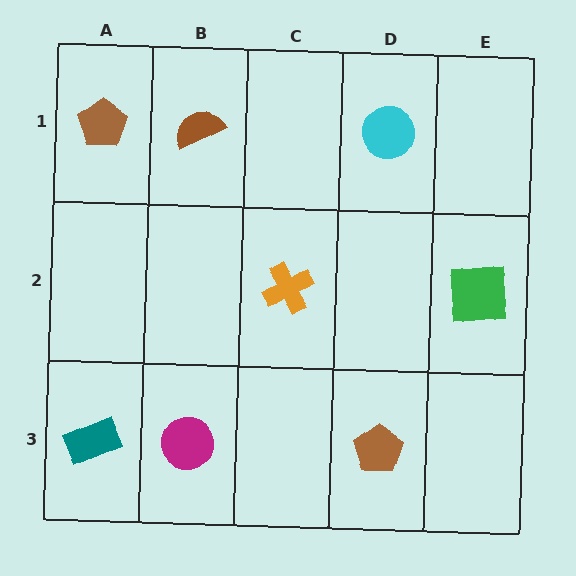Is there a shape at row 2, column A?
No, that cell is empty.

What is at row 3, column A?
A teal rectangle.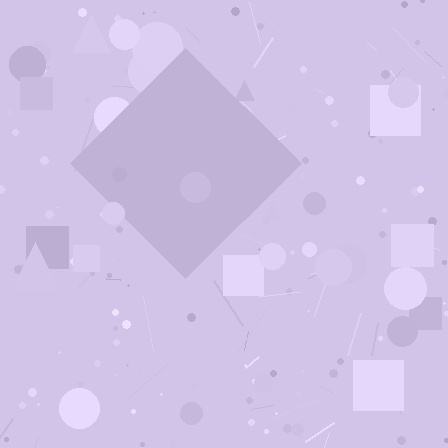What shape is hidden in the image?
A diamond is hidden in the image.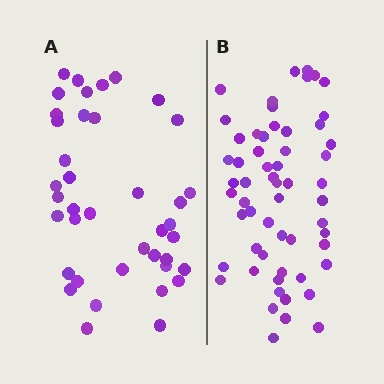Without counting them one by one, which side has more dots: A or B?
Region B (the right region) has more dots.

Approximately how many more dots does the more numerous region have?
Region B has approximately 20 more dots than region A.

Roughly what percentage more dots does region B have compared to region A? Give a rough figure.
About 45% more.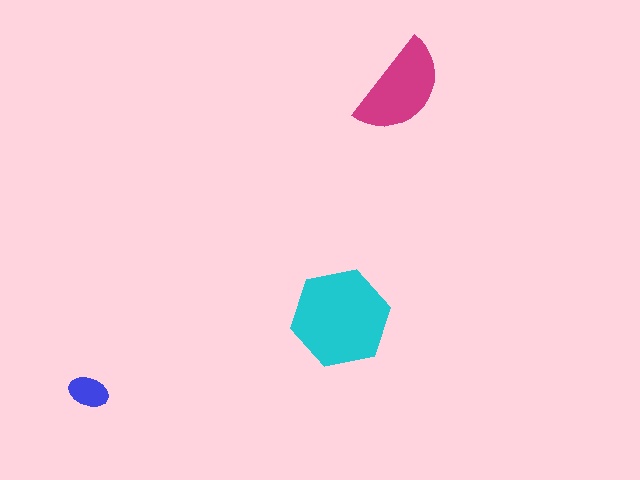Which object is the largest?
The cyan hexagon.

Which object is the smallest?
The blue ellipse.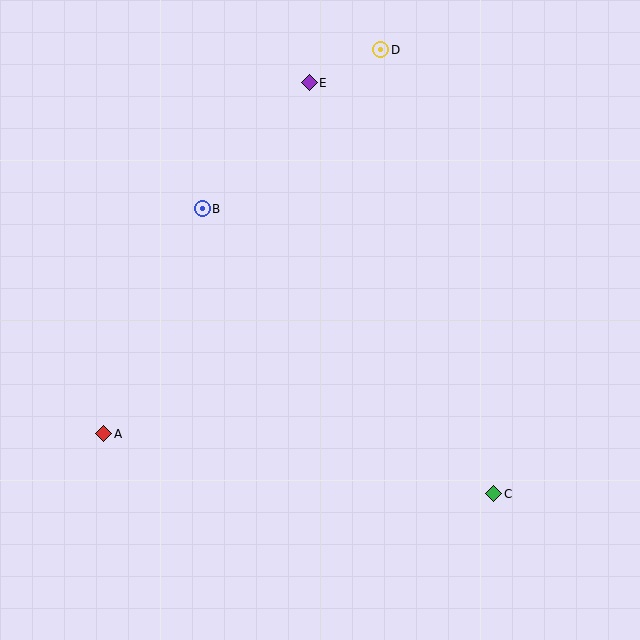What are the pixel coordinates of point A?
Point A is at (104, 434).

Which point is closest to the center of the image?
Point B at (202, 209) is closest to the center.